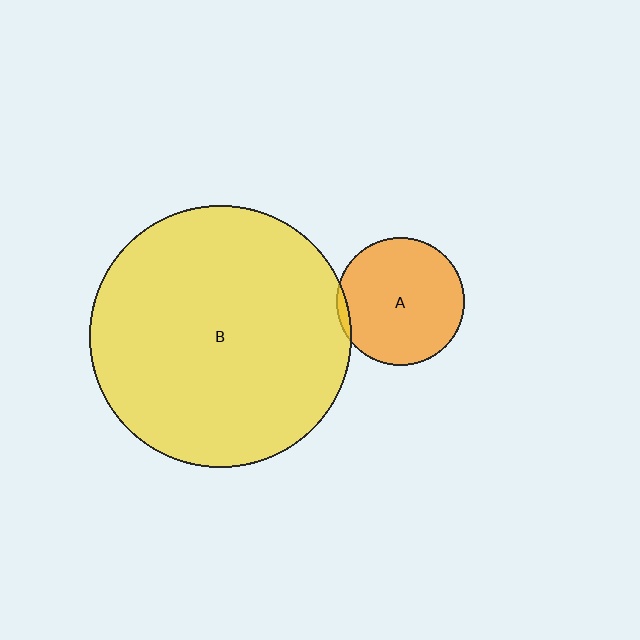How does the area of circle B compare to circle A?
Approximately 4.2 times.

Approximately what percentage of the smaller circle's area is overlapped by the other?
Approximately 5%.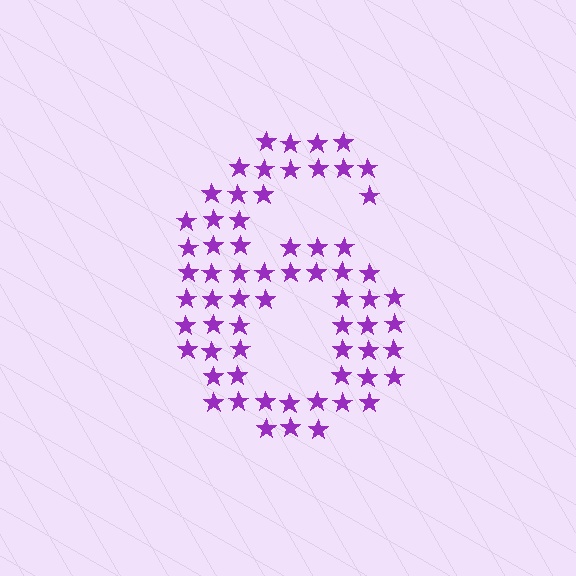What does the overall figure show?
The overall figure shows the digit 6.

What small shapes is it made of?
It is made of small stars.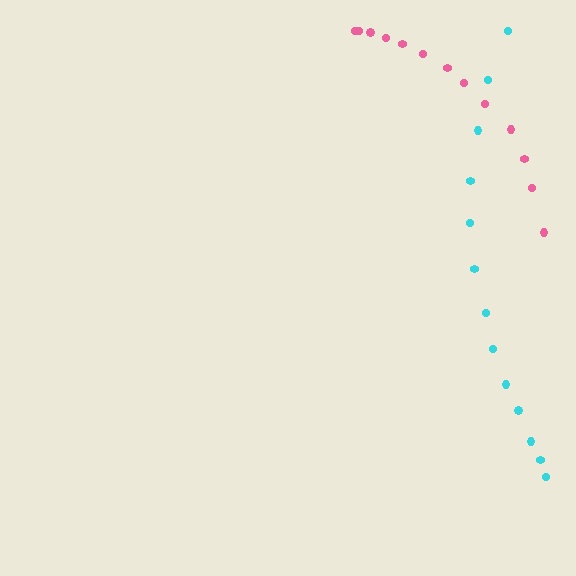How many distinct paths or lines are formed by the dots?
There are 2 distinct paths.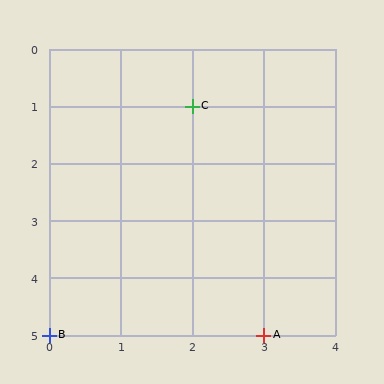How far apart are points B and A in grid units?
Points B and A are 3 columns apart.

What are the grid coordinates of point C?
Point C is at grid coordinates (2, 1).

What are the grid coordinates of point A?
Point A is at grid coordinates (3, 5).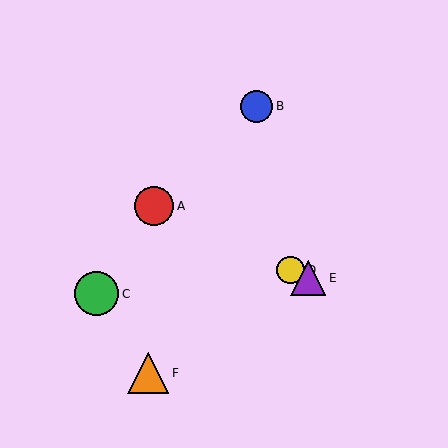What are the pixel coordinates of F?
Object F is at (148, 373).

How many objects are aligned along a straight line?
3 objects (A, D, E) are aligned along a straight line.